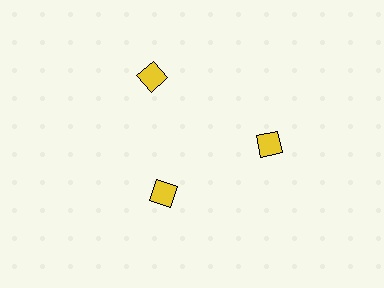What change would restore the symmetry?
The symmetry would be restored by moving it outward, back onto the ring so that all 3 diamonds sit at equal angles and equal distance from the center.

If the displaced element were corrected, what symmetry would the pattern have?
It would have 3-fold rotational symmetry — the pattern would map onto itself every 120 degrees.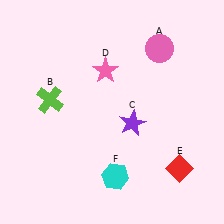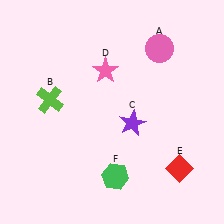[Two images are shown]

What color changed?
The hexagon (F) changed from cyan in Image 1 to green in Image 2.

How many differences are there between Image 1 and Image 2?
There is 1 difference between the two images.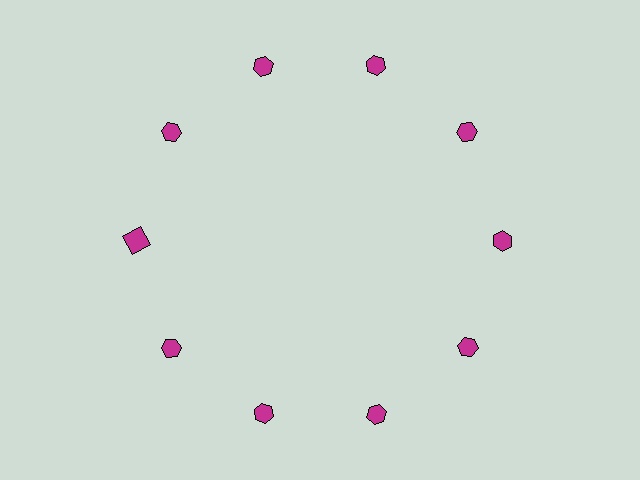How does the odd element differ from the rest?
It has a different shape: square instead of hexagon.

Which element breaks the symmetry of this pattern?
The magenta square at roughly the 9 o'clock position breaks the symmetry. All other shapes are magenta hexagons.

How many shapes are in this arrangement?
There are 10 shapes arranged in a ring pattern.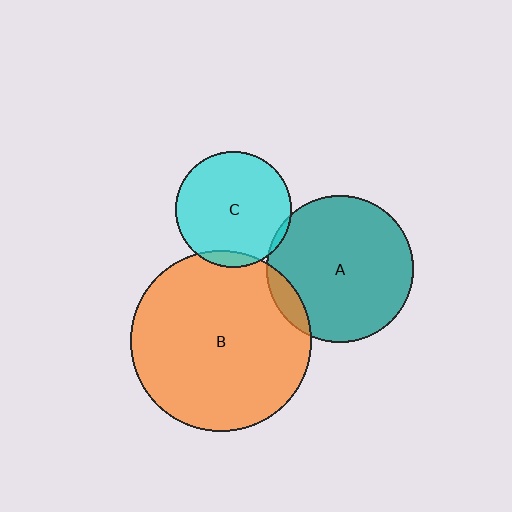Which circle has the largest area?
Circle B (orange).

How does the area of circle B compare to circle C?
Approximately 2.4 times.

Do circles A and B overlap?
Yes.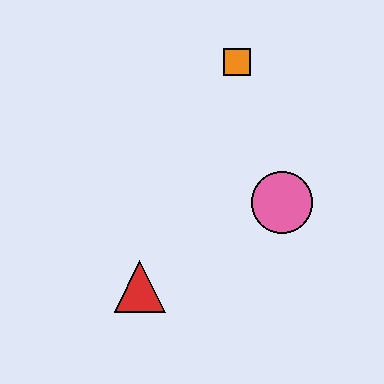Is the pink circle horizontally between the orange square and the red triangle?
No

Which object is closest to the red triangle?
The pink circle is closest to the red triangle.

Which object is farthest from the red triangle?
The orange square is farthest from the red triangle.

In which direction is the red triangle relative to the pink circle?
The red triangle is to the left of the pink circle.